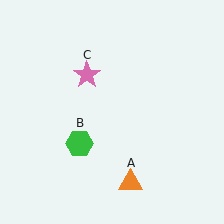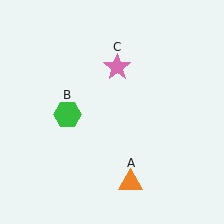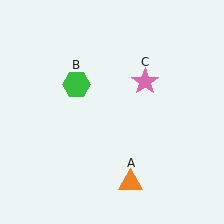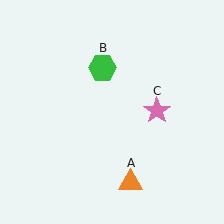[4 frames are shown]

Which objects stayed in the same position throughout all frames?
Orange triangle (object A) remained stationary.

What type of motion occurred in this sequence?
The green hexagon (object B), pink star (object C) rotated clockwise around the center of the scene.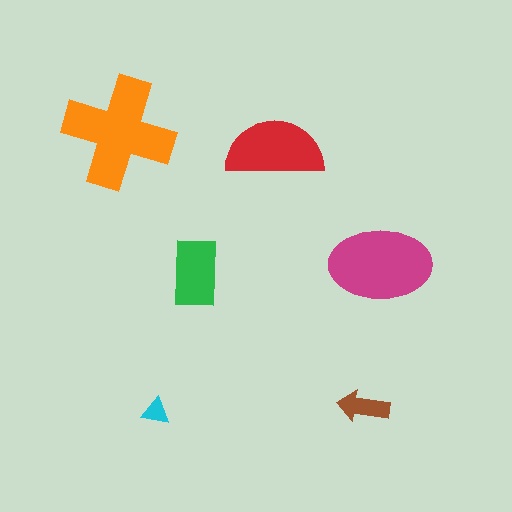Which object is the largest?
The orange cross.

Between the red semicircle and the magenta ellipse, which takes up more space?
The magenta ellipse.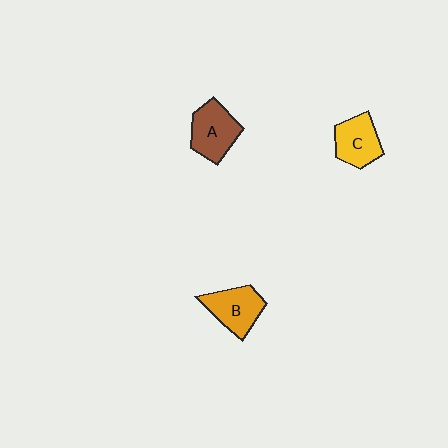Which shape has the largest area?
Shape A (brown).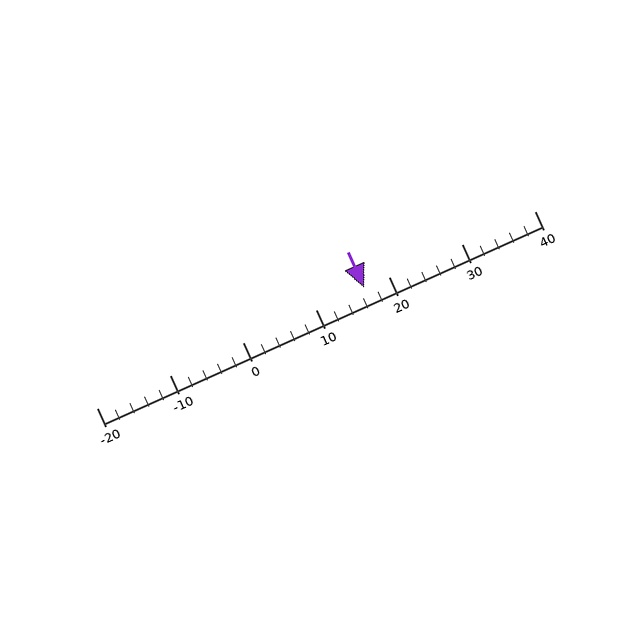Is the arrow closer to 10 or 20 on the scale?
The arrow is closer to 20.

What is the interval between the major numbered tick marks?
The major tick marks are spaced 10 units apart.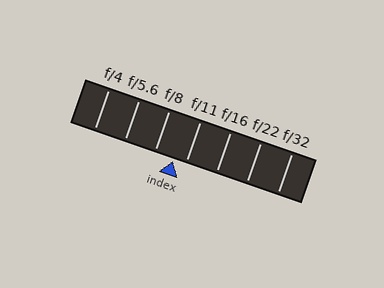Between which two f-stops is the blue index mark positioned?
The index mark is between f/8 and f/11.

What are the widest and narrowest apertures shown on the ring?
The widest aperture shown is f/4 and the narrowest is f/32.